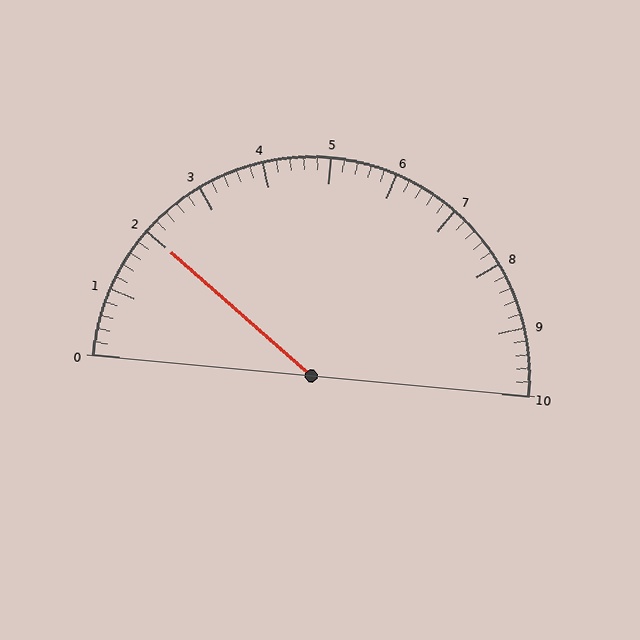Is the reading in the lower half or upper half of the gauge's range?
The reading is in the lower half of the range (0 to 10).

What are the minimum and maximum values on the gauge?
The gauge ranges from 0 to 10.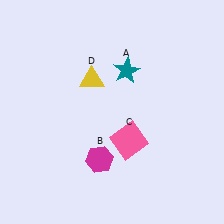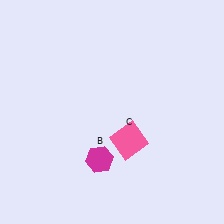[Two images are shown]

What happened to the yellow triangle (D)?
The yellow triangle (D) was removed in Image 2. It was in the top-left area of Image 1.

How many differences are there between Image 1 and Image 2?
There are 2 differences between the two images.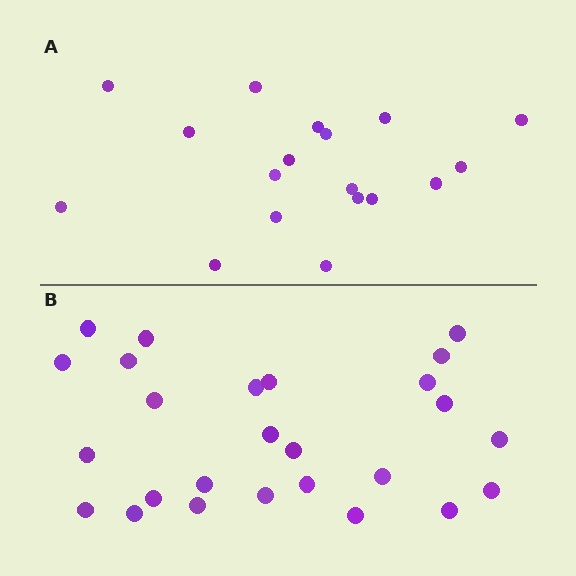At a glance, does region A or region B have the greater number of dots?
Region B (the bottom region) has more dots.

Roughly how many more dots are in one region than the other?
Region B has roughly 8 or so more dots than region A.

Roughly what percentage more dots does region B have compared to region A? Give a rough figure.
About 45% more.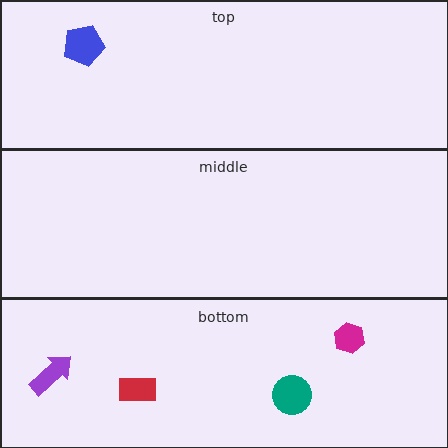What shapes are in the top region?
The blue pentagon.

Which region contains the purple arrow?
The bottom region.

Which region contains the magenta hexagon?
The bottom region.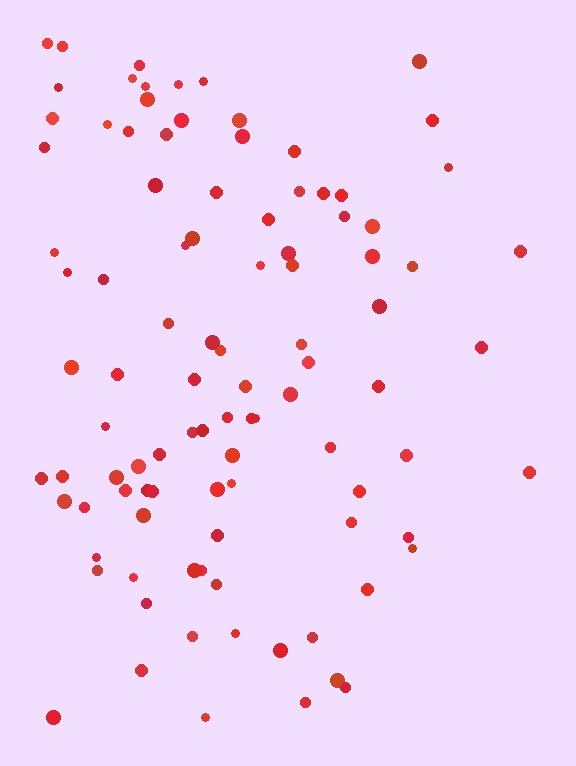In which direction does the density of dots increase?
From right to left, with the left side densest.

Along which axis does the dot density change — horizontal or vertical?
Horizontal.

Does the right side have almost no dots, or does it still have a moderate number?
Still a moderate number, just noticeably fewer than the left.